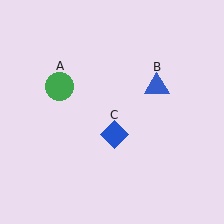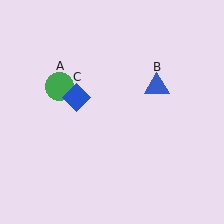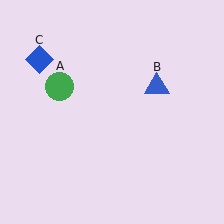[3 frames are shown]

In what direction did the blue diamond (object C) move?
The blue diamond (object C) moved up and to the left.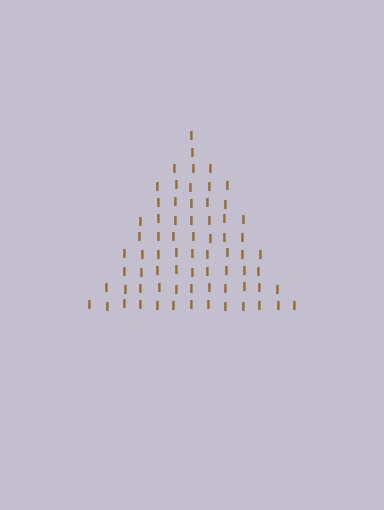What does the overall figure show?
The overall figure shows a triangle.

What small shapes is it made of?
It is made of small letter I's.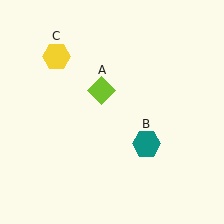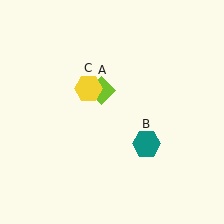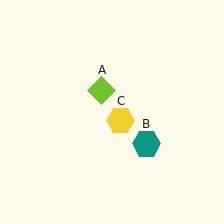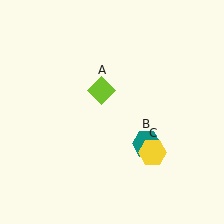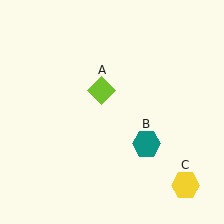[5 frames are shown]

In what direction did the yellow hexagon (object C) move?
The yellow hexagon (object C) moved down and to the right.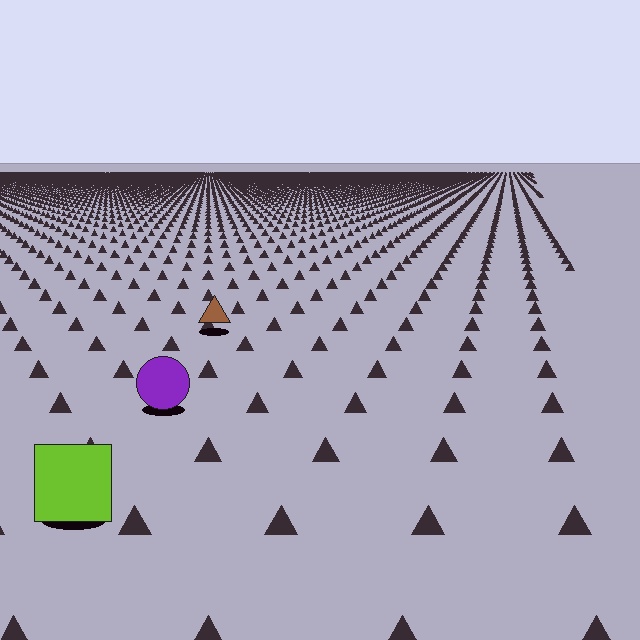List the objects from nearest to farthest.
From nearest to farthest: the lime square, the purple circle, the brown triangle.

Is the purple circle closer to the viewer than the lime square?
No. The lime square is closer — you can tell from the texture gradient: the ground texture is coarser near it.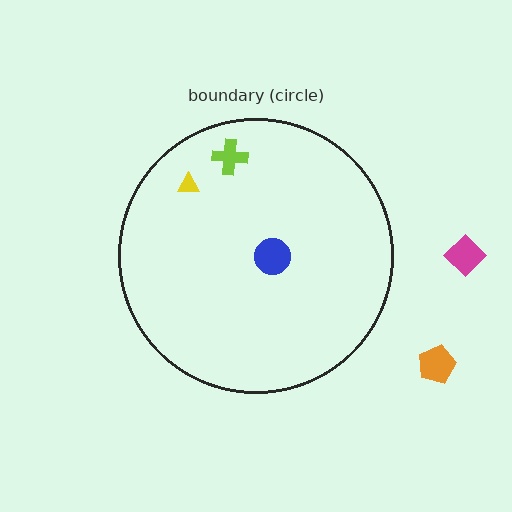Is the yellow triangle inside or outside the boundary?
Inside.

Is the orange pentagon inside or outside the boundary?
Outside.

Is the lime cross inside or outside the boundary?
Inside.